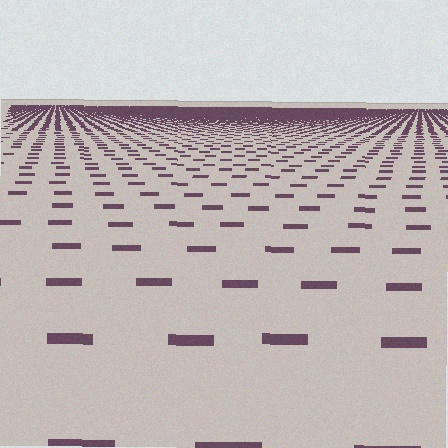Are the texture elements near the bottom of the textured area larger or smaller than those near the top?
Larger. Near the bottom, elements are closer to the viewer and appear at a bigger on-screen size.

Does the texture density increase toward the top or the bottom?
Density increases toward the top.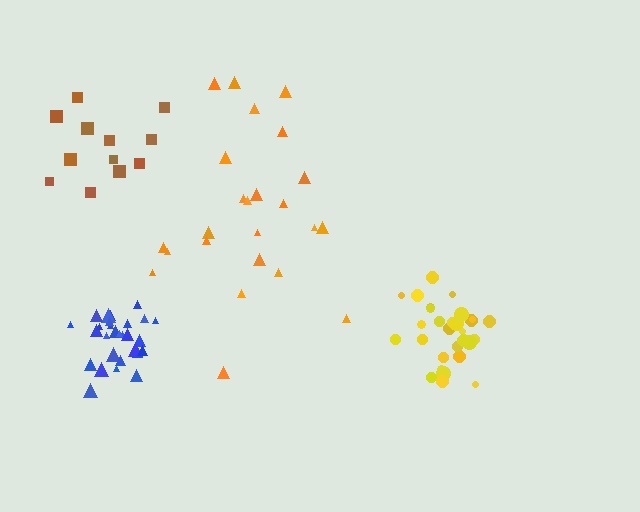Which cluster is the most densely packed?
Blue.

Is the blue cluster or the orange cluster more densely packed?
Blue.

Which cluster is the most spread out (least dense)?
Brown.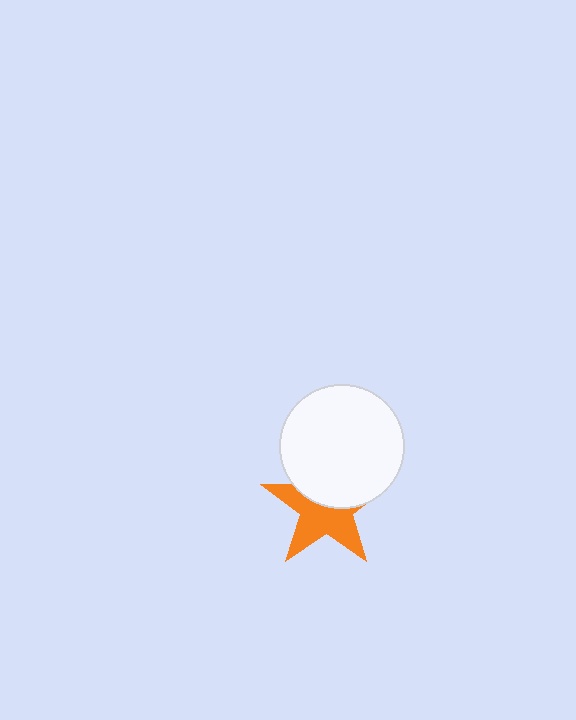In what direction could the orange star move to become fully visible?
The orange star could move down. That would shift it out from behind the white circle entirely.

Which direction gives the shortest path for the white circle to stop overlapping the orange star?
Moving up gives the shortest separation.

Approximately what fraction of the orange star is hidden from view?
Roughly 44% of the orange star is hidden behind the white circle.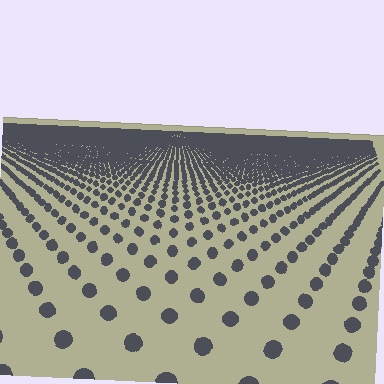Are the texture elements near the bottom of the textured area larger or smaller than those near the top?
Larger. Near the bottom, elements are closer to the viewer and appear at a bigger on-screen size.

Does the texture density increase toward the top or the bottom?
Density increases toward the top.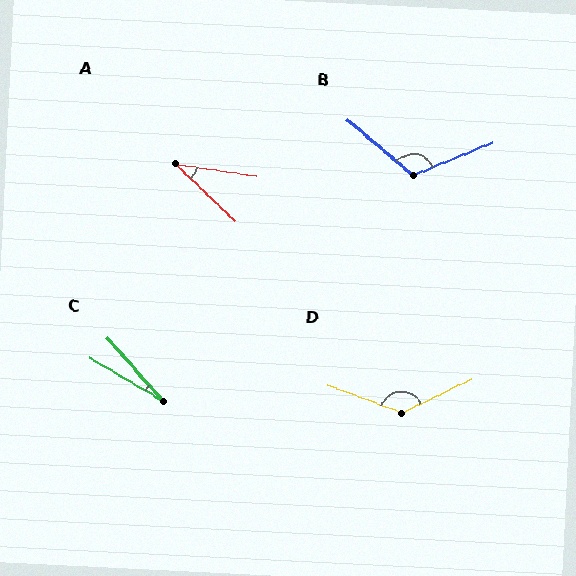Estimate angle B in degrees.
Approximately 118 degrees.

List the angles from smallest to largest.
C (18°), A (35°), B (118°), D (133°).